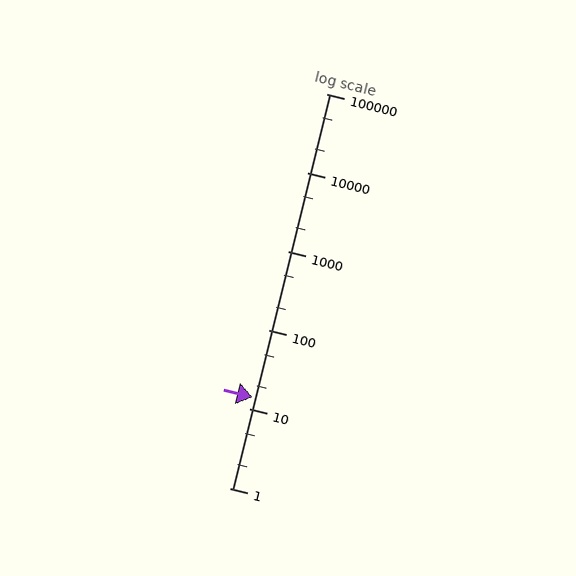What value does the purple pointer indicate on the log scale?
The pointer indicates approximately 14.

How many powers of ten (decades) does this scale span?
The scale spans 5 decades, from 1 to 100000.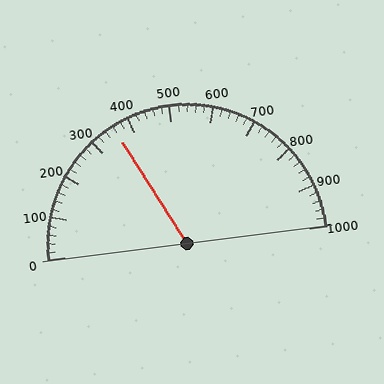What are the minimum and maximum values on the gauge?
The gauge ranges from 0 to 1000.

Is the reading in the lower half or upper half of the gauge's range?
The reading is in the lower half of the range (0 to 1000).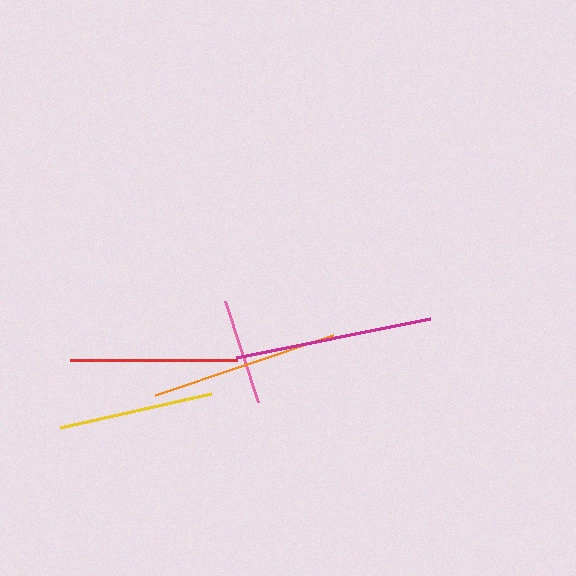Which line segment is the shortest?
The pink line is the shortest at approximately 106 pixels.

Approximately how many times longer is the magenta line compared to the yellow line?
The magenta line is approximately 1.3 times the length of the yellow line.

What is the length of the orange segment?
The orange segment is approximately 187 pixels long.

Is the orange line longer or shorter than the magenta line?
The magenta line is longer than the orange line.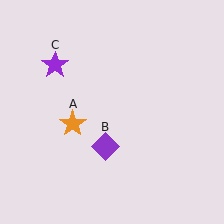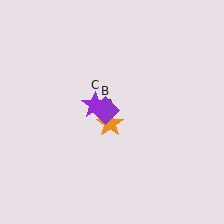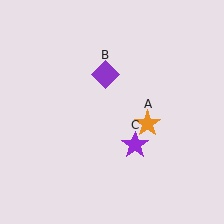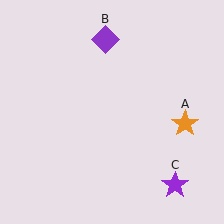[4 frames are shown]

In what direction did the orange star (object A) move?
The orange star (object A) moved right.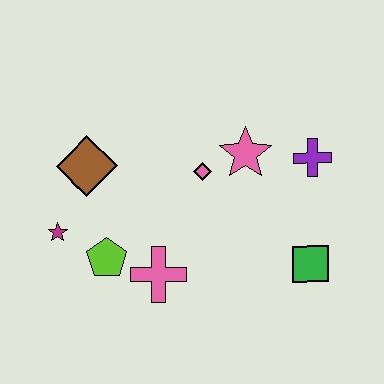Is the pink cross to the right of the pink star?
No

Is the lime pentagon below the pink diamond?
Yes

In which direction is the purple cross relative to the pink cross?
The purple cross is to the right of the pink cross.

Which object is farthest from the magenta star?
The purple cross is farthest from the magenta star.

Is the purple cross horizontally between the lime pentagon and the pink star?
No